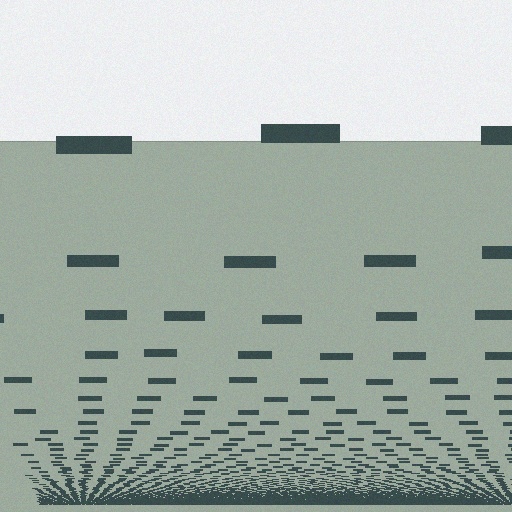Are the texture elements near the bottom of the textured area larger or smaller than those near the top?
Smaller. The gradient is inverted — elements near the bottom are smaller and denser.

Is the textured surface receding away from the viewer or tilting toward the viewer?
The surface appears to tilt toward the viewer. Texture elements get larger and sparser toward the top.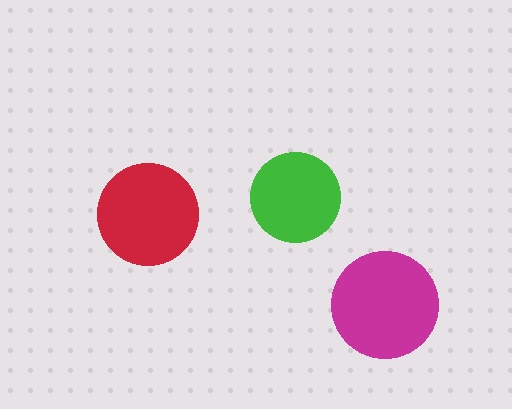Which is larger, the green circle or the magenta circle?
The magenta one.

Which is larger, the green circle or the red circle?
The red one.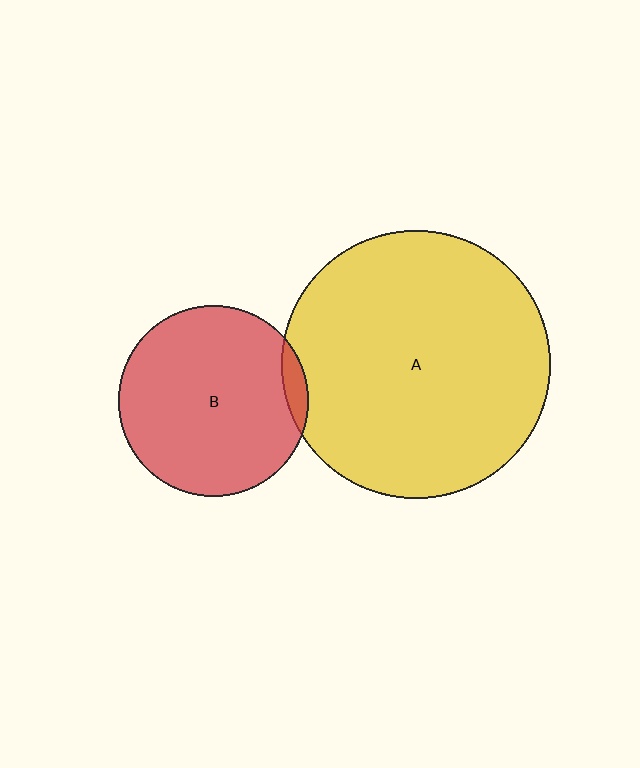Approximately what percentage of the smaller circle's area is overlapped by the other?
Approximately 5%.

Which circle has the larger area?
Circle A (yellow).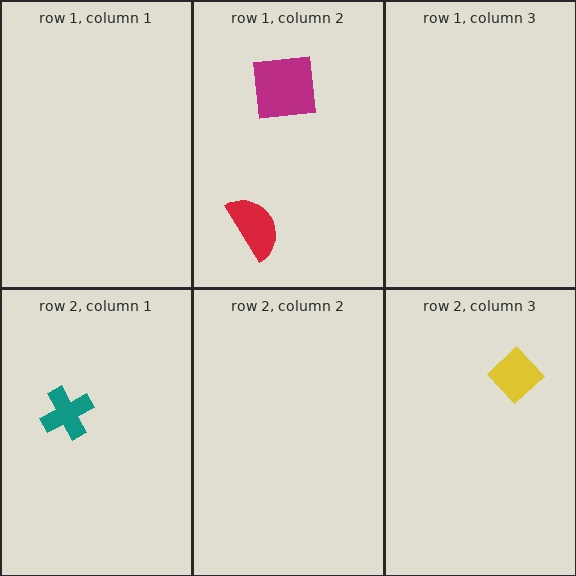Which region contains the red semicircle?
The row 1, column 2 region.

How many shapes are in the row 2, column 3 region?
1.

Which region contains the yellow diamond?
The row 2, column 3 region.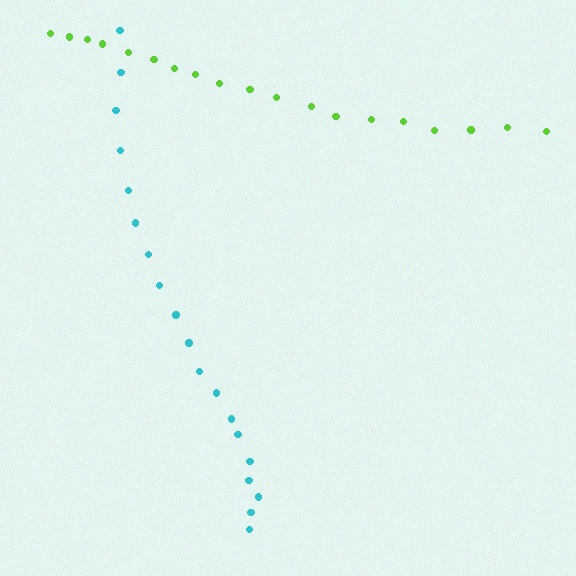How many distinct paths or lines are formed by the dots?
There are 2 distinct paths.